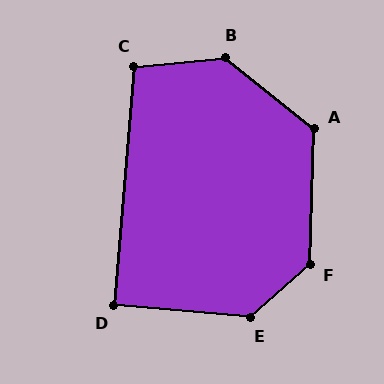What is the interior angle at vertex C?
Approximately 100 degrees (obtuse).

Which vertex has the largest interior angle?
B, at approximately 136 degrees.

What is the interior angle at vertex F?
Approximately 134 degrees (obtuse).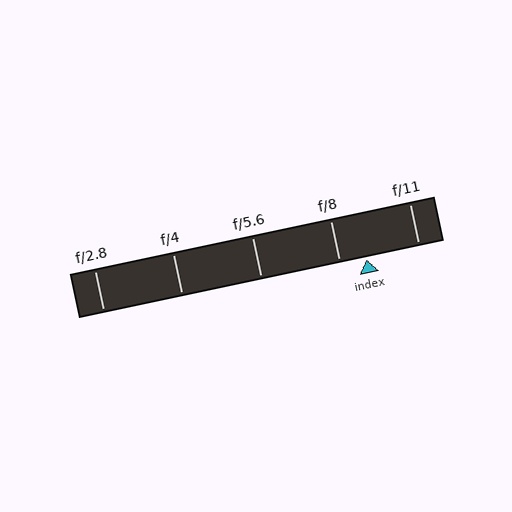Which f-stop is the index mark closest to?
The index mark is closest to f/8.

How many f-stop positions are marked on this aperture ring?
There are 5 f-stop positions marked.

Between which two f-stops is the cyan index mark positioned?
The index mark is between f/8 and f/11.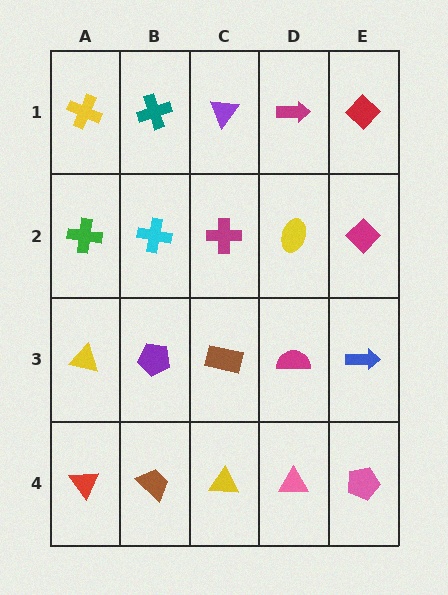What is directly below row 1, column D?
A yellow ellipse.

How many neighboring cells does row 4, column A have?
2.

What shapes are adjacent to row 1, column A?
A green cross (row 2, column A), a teal cross (row 1, column B).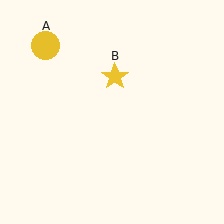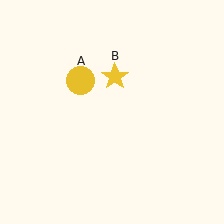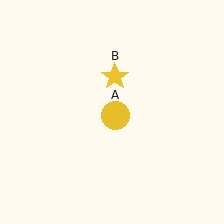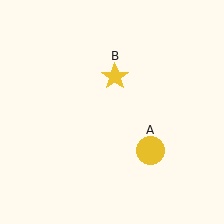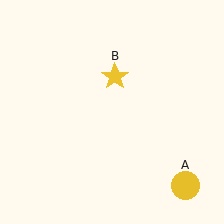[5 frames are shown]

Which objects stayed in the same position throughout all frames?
Yellow star (object B) remained stationary.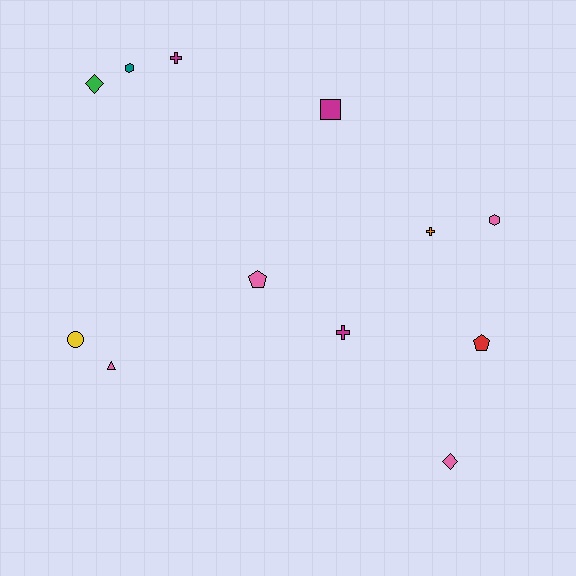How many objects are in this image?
There are 12 objects.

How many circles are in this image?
There is 1 circle.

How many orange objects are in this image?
There is 1 orange object.